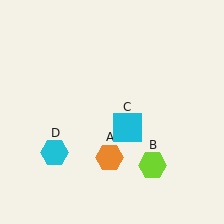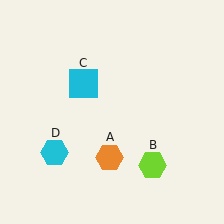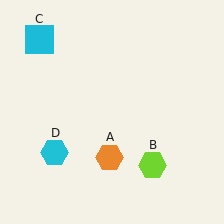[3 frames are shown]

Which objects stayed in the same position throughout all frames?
Orange hexagon (object A) and lime hexagon (object B) and cyan hexagon (object D) remained stationary.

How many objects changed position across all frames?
1 object changed position: cyan square (object C).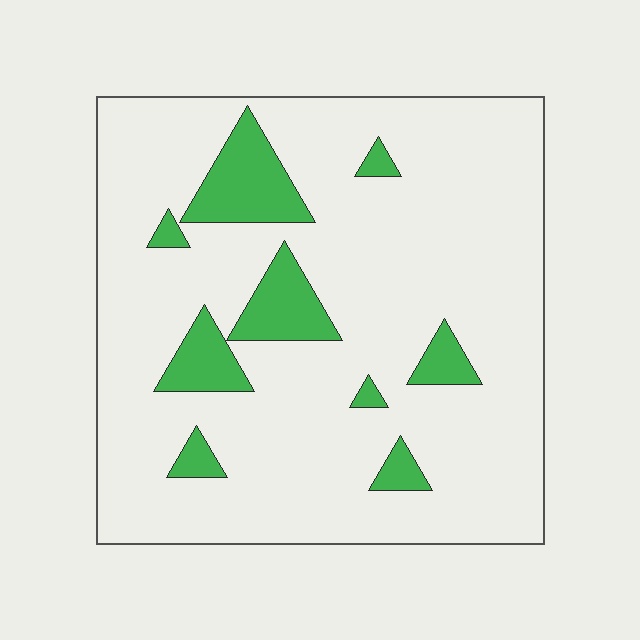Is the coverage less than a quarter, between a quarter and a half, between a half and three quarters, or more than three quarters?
Less than a quarter.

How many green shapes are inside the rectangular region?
9.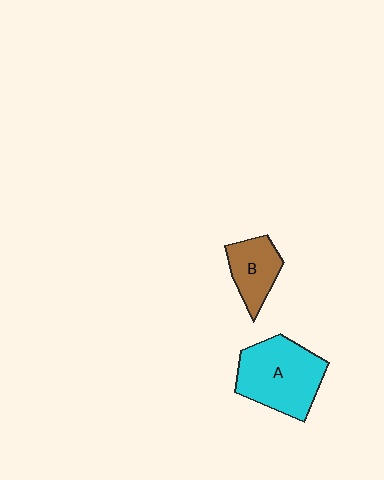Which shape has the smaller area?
Shape B (brown).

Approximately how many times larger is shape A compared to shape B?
Approximately 1.8 times.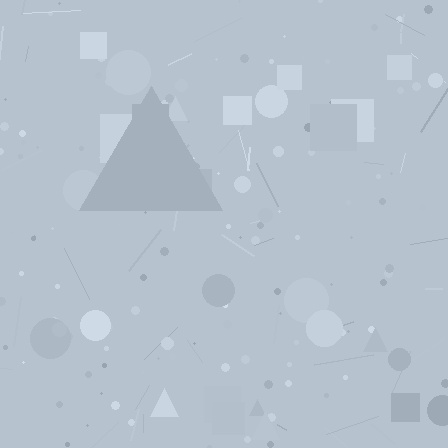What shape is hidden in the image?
A triangle is hidden in the image.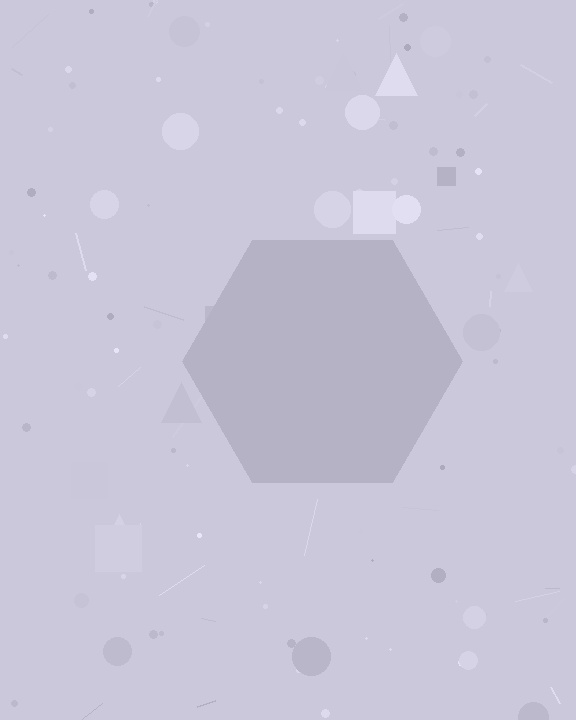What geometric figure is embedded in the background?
A hexagon is embedded in the background.